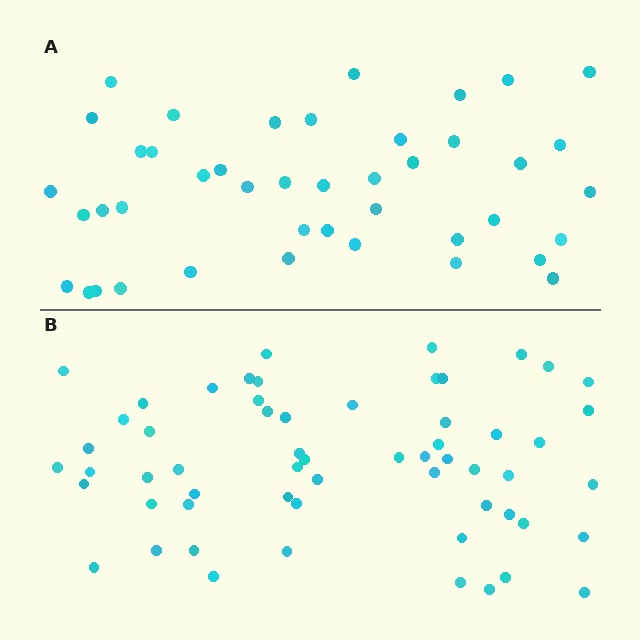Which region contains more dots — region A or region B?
Region B (the bottom region) has more dots.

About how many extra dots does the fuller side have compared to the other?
Region B has approximately 15 more dots than region A.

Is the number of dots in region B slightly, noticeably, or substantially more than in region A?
Region B has noticeably more, but not dramatically so. The ratio is roughly 1.4 to 1.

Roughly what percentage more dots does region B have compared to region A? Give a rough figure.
About 35% more.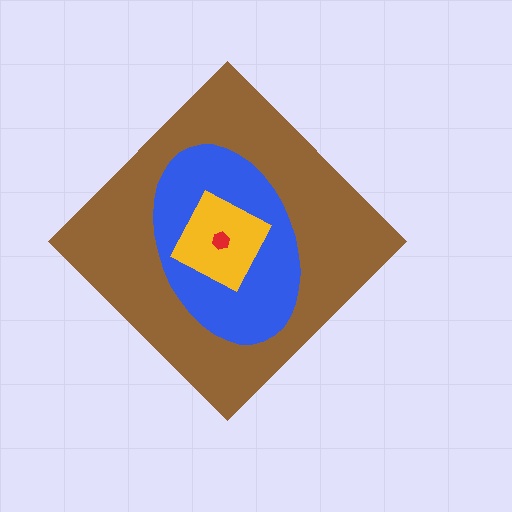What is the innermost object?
The red hexagon.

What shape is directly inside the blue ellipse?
The yellow square.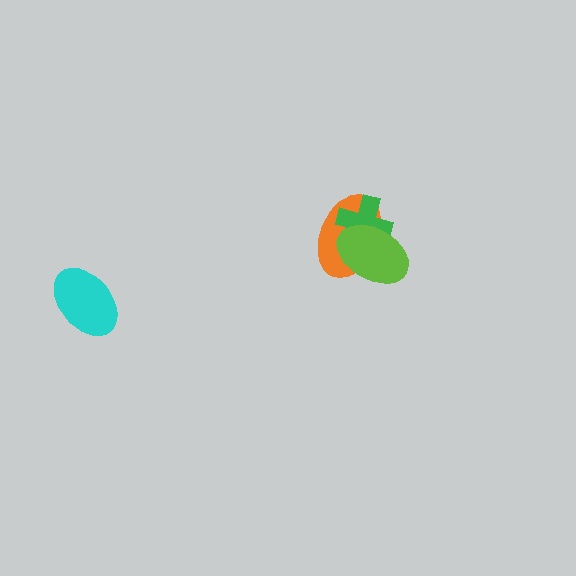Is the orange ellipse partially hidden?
Yes, it is partially covered by another shape.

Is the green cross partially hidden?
Yes, it is partially covered by another shape.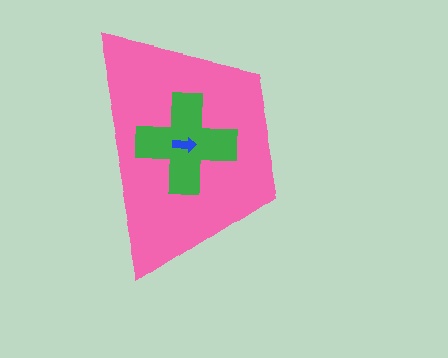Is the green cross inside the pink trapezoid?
Yes.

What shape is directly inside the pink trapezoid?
The green cross.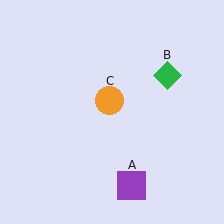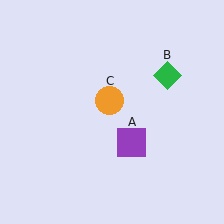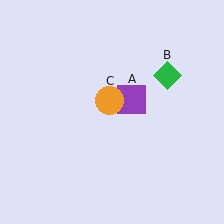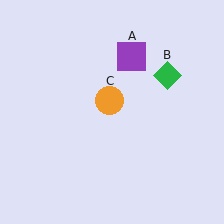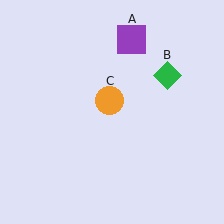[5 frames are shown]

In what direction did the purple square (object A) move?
The purple square (object A) moved up.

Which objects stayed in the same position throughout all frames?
Green diamond (object B) and orange circle (object C) remained stationary.